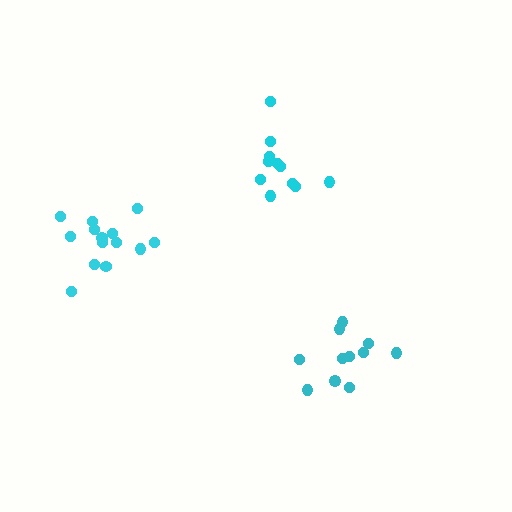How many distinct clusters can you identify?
There are 3 distinct clusters.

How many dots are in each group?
Group 1: 11 dots, Group 2: 14 dots, Group 3: 11 dots (36 total).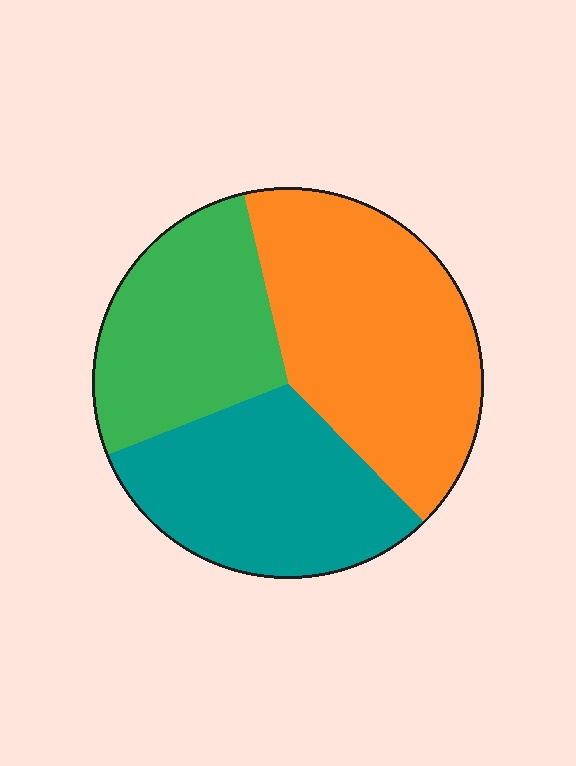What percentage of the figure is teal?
Teal covers roughly 30% of the figure.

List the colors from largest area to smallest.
From largest to smallest: orange, teal, green.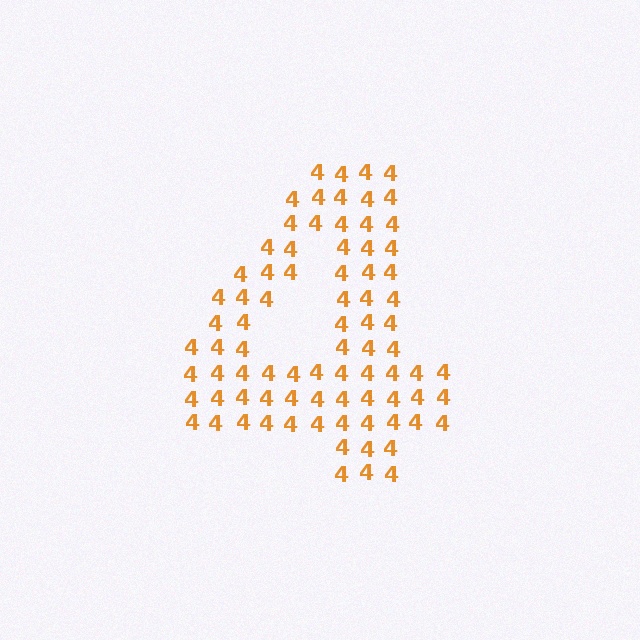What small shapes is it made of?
It is made of small digit 4's.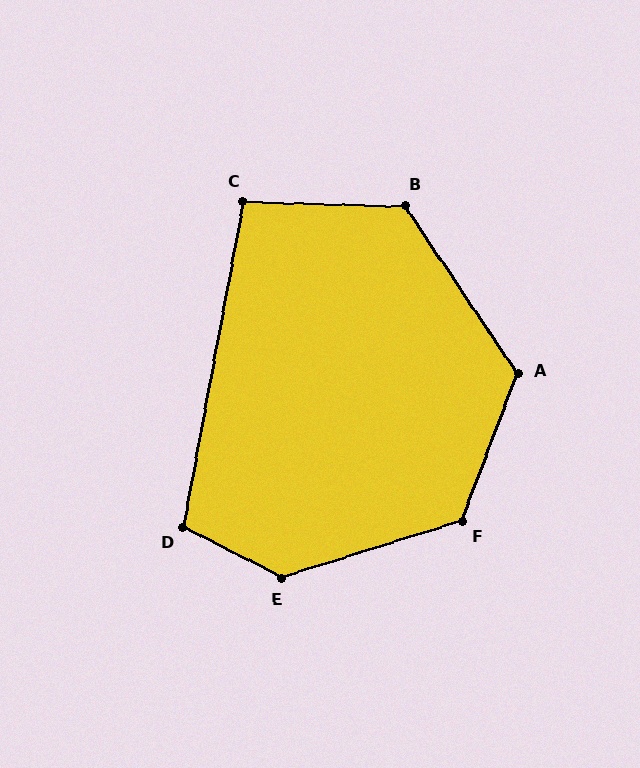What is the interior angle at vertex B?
Approximately 125 degrees (obtuse).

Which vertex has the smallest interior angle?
C, at approximately 99 degrees.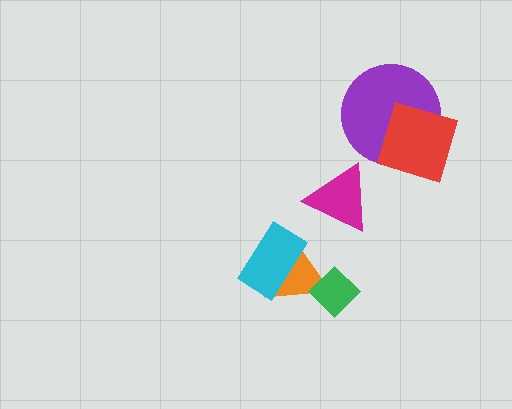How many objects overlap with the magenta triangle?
0 objects overlap with the magenta triangle.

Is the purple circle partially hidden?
Yes, it is partially covered by another shape.